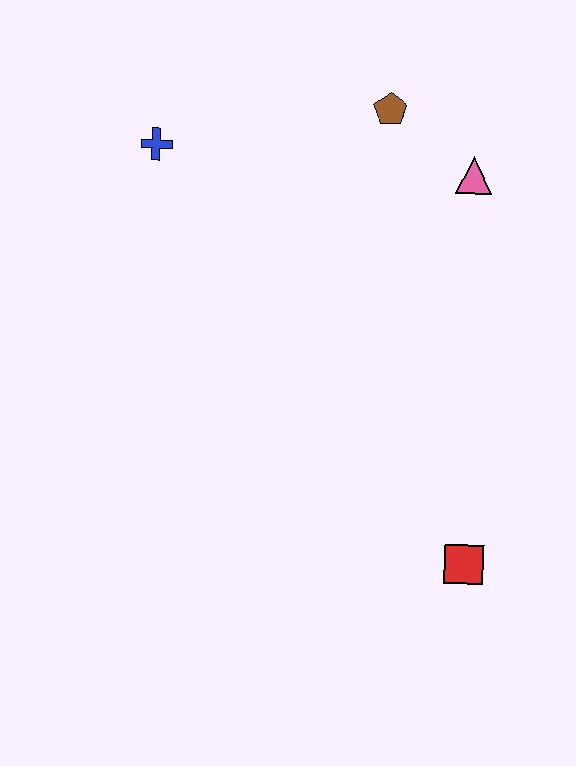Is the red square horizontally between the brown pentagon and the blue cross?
No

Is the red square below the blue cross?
Yes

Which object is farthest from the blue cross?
The red square is farthest from the blue cross.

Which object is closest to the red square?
The pink triangle is closest to the red square.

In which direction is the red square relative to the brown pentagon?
The red square is below the brown pentagon.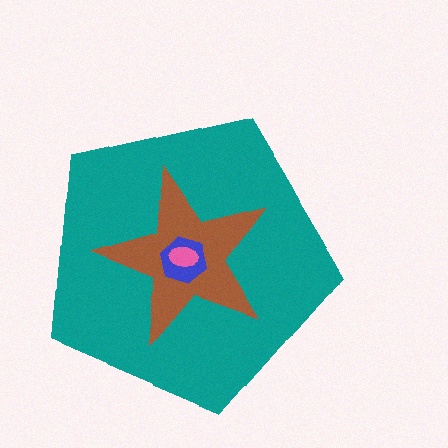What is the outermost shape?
The teal pentagon.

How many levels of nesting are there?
4.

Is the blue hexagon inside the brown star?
Yes.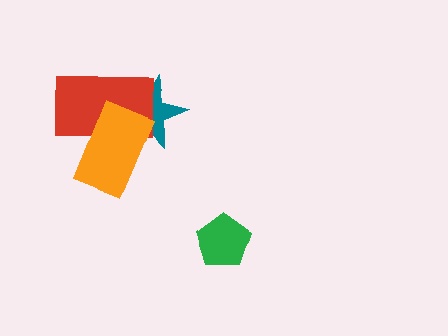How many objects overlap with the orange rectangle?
2 objects overlap with the orange rectangle.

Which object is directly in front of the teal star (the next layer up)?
The red rectangle is directly in front of the teal star.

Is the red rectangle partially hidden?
Yes, it is partially covered by another shape.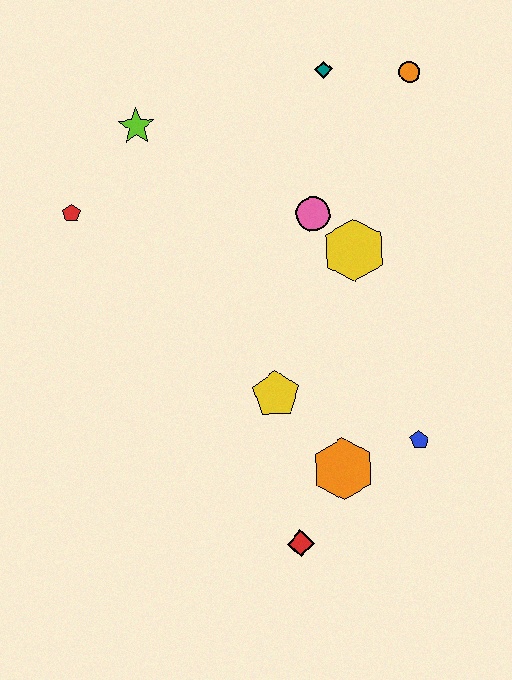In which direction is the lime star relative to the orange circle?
The lime star is to the left of the orange circle.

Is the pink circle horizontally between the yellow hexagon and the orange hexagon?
No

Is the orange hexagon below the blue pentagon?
Yes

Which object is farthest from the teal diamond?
The red diamond is farthest from the teal diamond.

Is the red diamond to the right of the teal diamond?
No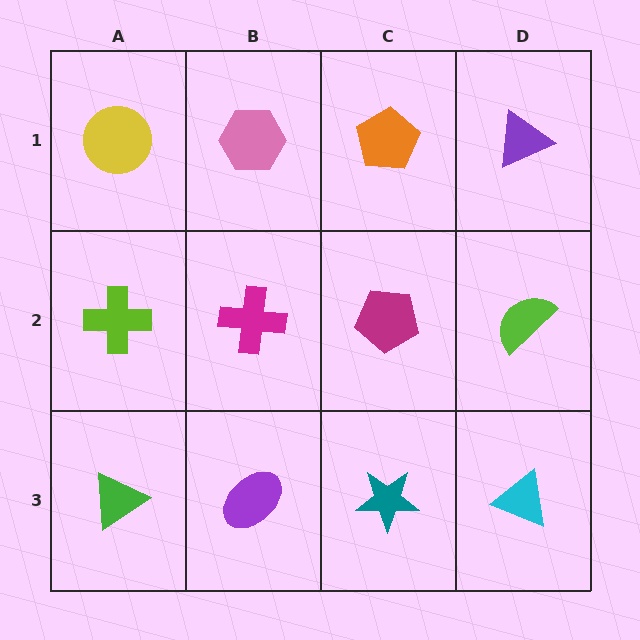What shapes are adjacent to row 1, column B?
A magenta cross (row 2, column B), a yellow circle (row 1, column A), an orange pentagon (row 1, column C).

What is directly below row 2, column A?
A green triangle.